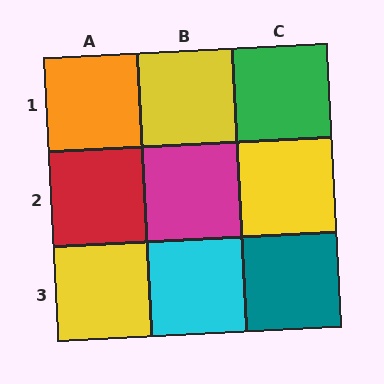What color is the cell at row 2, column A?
Red.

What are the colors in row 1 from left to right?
Orange, yellow, green.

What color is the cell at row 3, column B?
Cyan.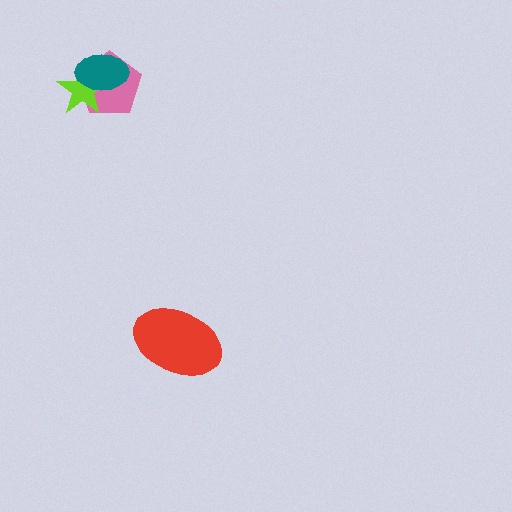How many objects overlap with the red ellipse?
0 objects overlap with the red ellipse.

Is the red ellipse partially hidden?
No, no other shape covers it.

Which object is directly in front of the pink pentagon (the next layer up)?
The lime star is directly in front of the pink pentagon.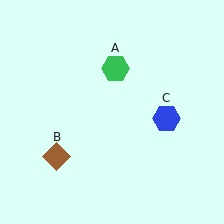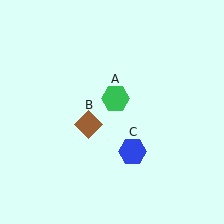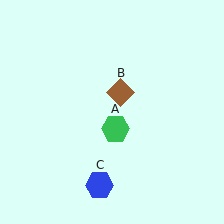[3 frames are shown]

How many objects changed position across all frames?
3 objects changed position: green hexagon (object A), brown diamond (object B), blue hexagon (object C).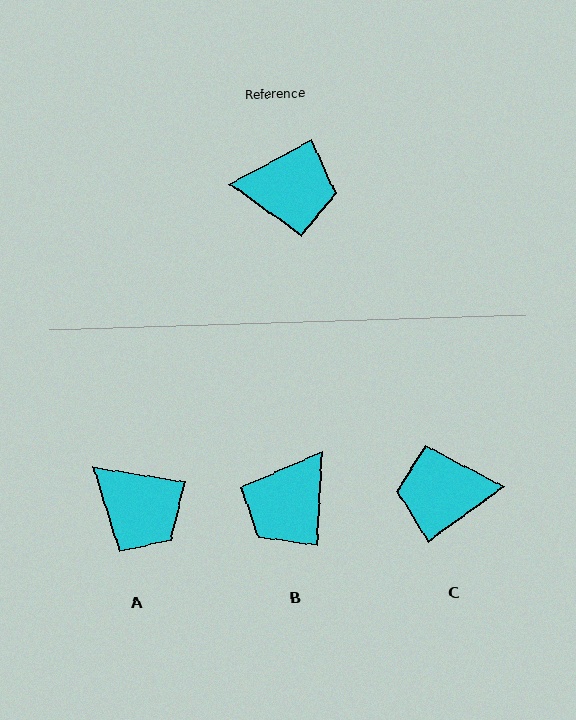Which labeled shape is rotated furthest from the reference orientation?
C, about 173 degrees away.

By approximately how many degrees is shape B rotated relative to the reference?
Approximately 121 degrees clockwise.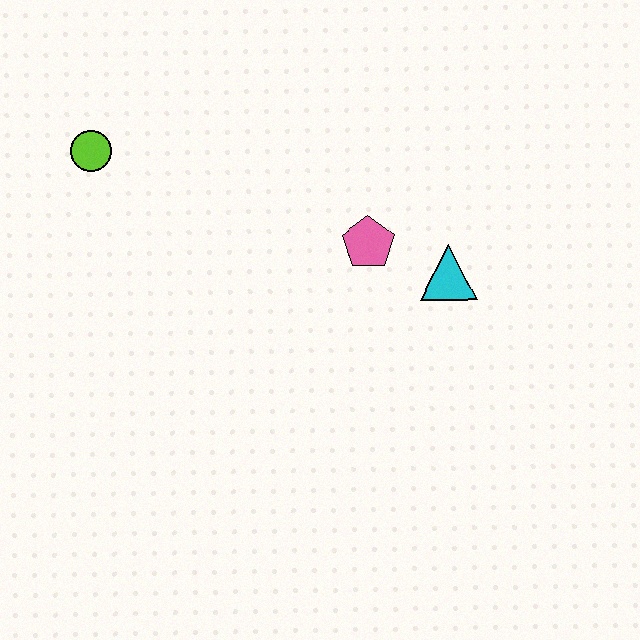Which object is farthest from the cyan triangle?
The lime circle is farthest from the cyan triangle.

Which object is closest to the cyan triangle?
The pink pentagon is closest to the cyan triangle.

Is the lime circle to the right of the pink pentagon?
No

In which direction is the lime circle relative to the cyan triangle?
The lime circle is to the left of the cyan triangle.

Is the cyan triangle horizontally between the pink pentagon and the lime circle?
No